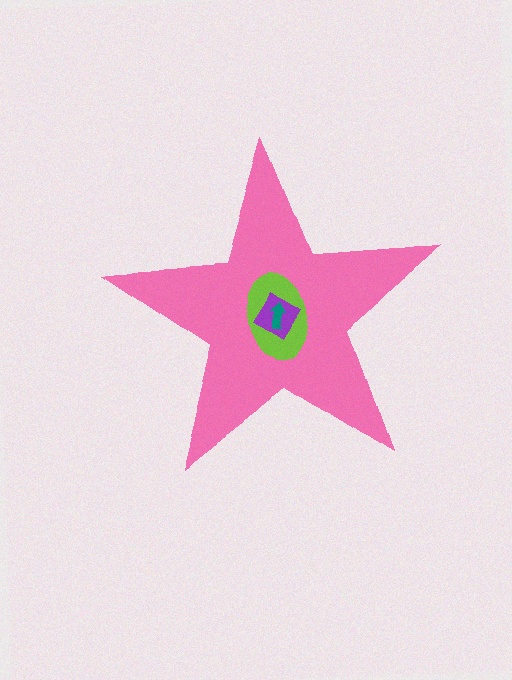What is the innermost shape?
The teal arrow.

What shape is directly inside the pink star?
The lime ellipse.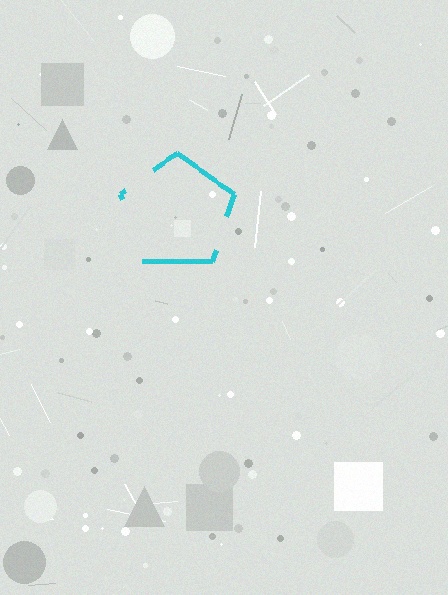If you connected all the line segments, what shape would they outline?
They would outline a pentagon.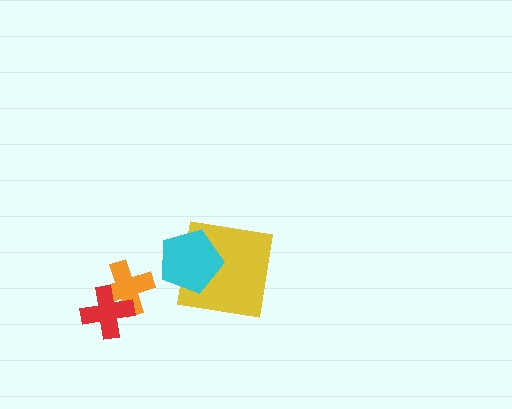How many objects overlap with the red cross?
1 object overlaps with the red cross.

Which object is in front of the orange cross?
The red cross is in front of the orange cross.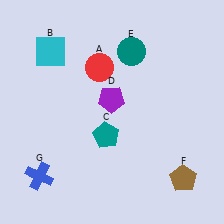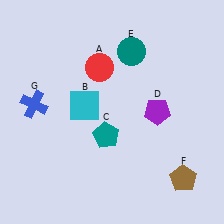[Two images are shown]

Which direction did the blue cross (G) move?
The blue cross (G) moved up.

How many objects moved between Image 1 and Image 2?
3 objects moved between the two images.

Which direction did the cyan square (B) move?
The cyan square (B) moved down.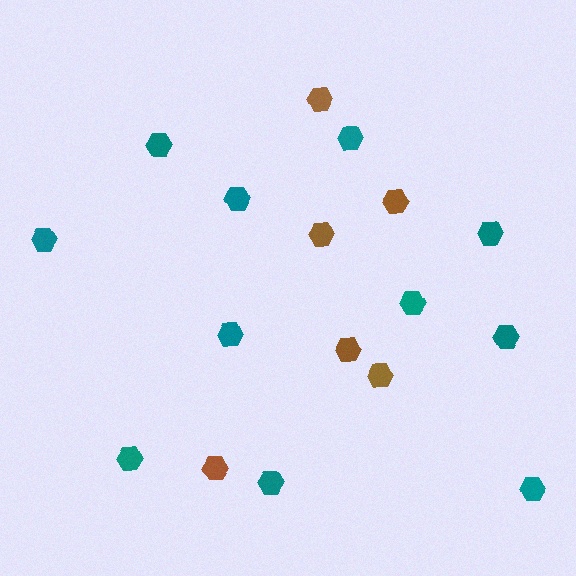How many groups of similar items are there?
There are 2 groups: one group of teal hexagons (11) and one group of brown hexagons (6).